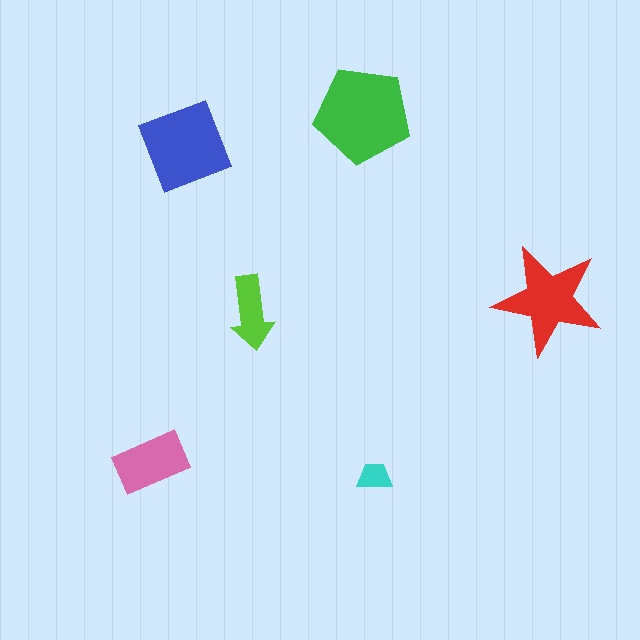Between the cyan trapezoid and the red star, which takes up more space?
The red star.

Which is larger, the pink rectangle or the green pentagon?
The green pentagon.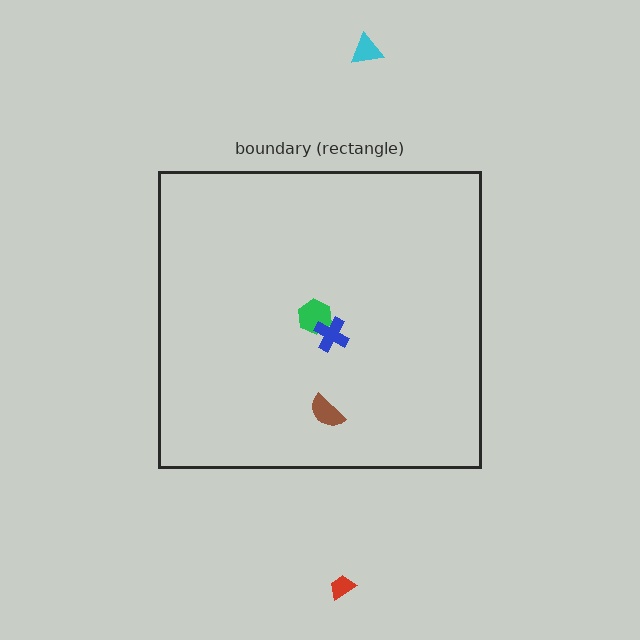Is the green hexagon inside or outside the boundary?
Inside.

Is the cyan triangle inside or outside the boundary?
Outside.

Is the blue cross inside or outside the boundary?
Inside.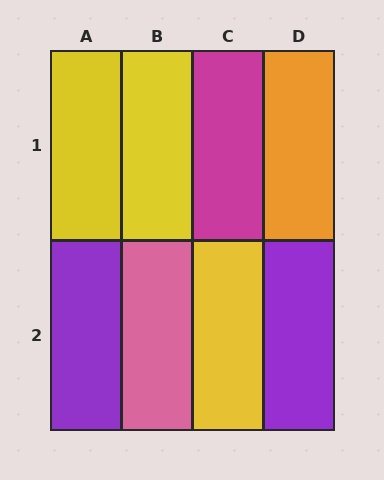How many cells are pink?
1 cell is pink.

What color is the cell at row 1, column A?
Yellow.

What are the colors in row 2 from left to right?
Purple, pink, yellow, purple.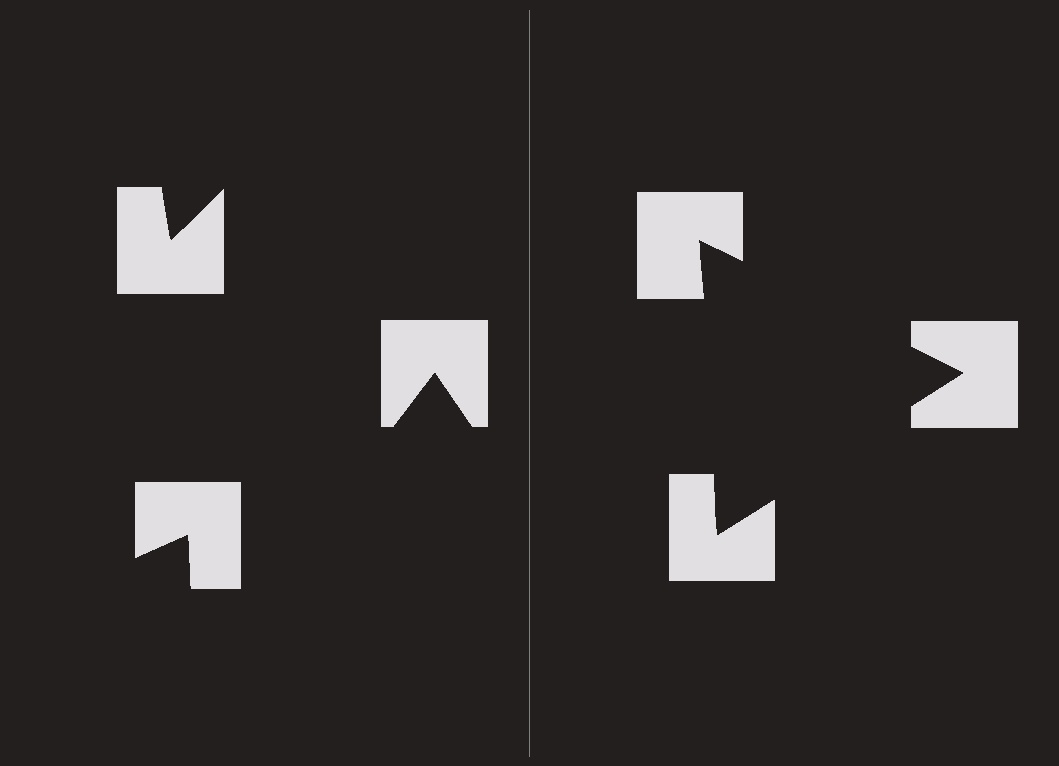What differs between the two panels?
The notched squares are positioned identically on both sides; only the wedge orientations differ. On the right they align to a triangle; on the left they are misaligned.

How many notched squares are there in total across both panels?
6 — 3 on each side.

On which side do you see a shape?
An illusory triangle appears on the right side. On the left side the wedge cuts are rotated, so no coherent shape forms.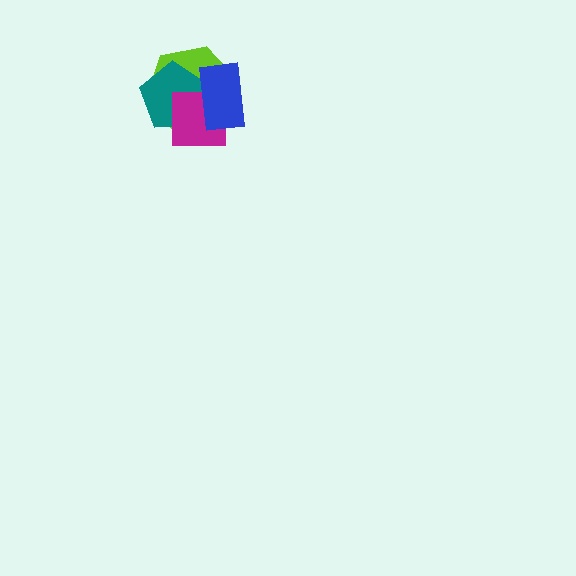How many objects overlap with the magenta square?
3 objects overlap with the magenta square.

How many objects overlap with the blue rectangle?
3 objects overlap with the blue rectangle.